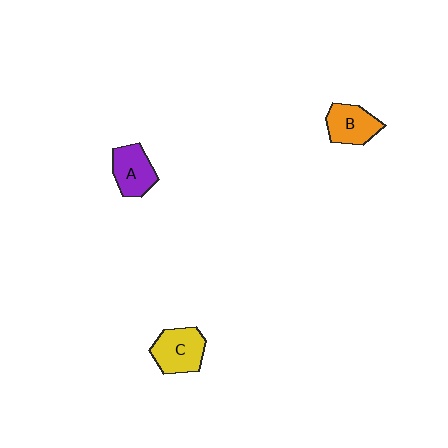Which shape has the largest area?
Shape C (yellow).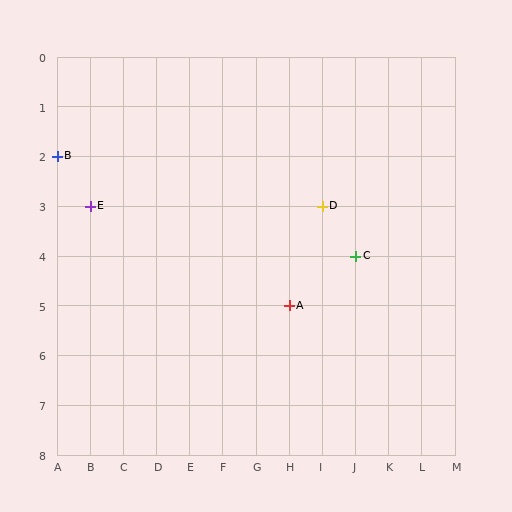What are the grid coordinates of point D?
Point D is at grid coordinates (I, 3).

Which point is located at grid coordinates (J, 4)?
Point C is at (J, 4).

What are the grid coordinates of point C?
Point C is at grid coordinates (J, 4).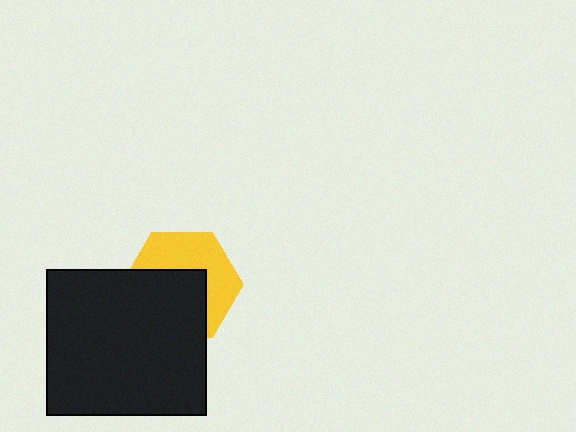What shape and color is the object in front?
The object in front is a black rectangle.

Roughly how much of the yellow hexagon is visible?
About half of it is visible (roughly 49%).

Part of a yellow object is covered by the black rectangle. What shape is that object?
It is a hexagon.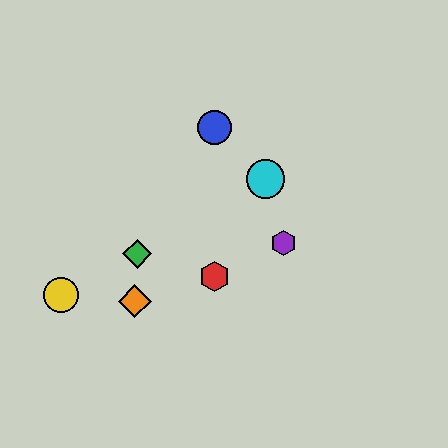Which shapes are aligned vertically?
The red hexagon, the blue circle are aligned vertically.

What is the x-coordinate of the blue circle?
The blue circle is at x≈214.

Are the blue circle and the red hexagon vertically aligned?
Yes, both are at x≈214.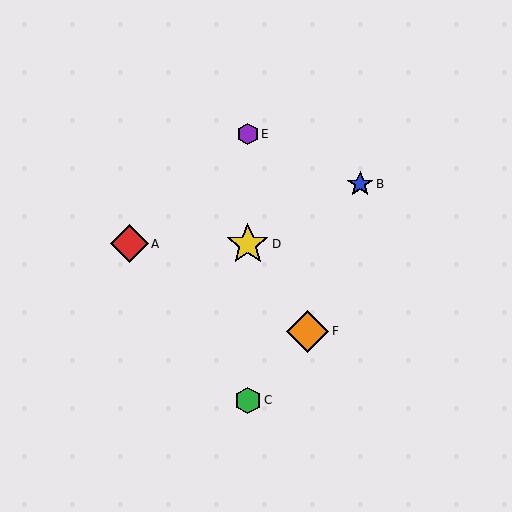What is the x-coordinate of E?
Object E is at x≈248.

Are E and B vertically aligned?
No, E is at x≈248 and B is at x≈360.